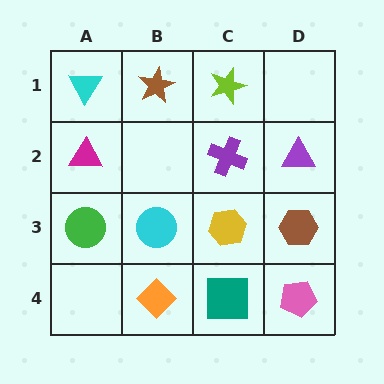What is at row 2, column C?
A purple cross.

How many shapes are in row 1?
3 shapes.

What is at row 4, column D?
A pink pentagon.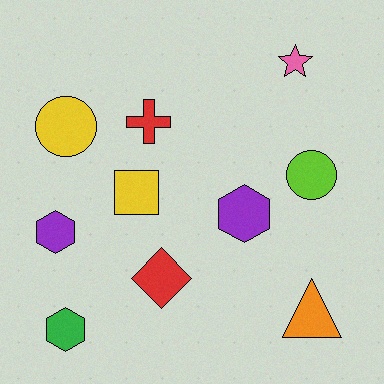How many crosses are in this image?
There is 1 cross.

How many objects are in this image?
There are 10 objects.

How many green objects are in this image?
There is 1 green object.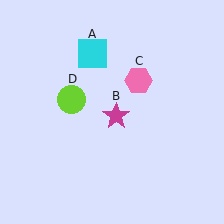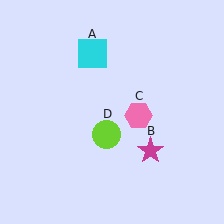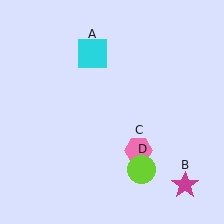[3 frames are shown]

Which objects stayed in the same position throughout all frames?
Cyan square (object A) remained stationary.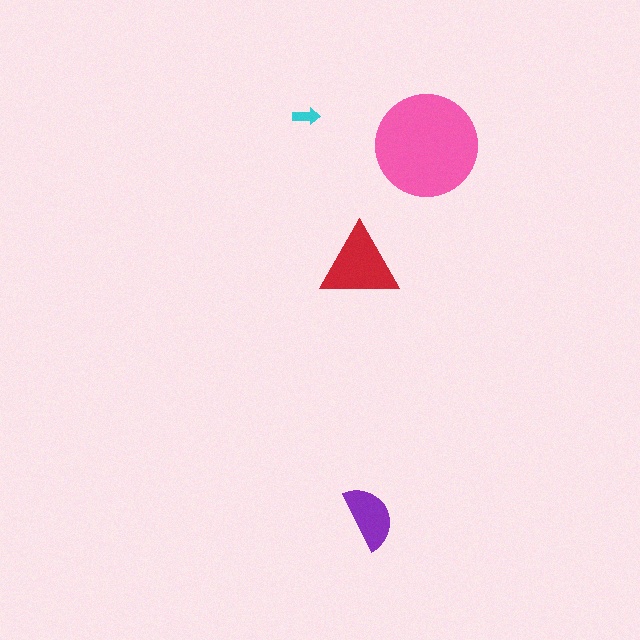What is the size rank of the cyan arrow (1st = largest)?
4th.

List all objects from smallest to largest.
The cyan arrow, the purple semicircle, the red triangle, the pink circle.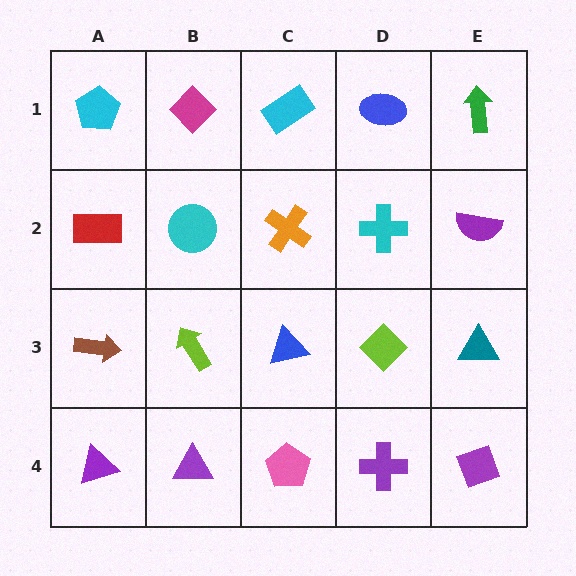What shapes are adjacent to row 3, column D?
A cyan cross (row 2, column D), a purple cross (row 4, column D), a blue triangle (row 3, column C), a teal triangle (row 3, column E).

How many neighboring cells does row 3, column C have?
4.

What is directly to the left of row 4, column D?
A pink pentagon.